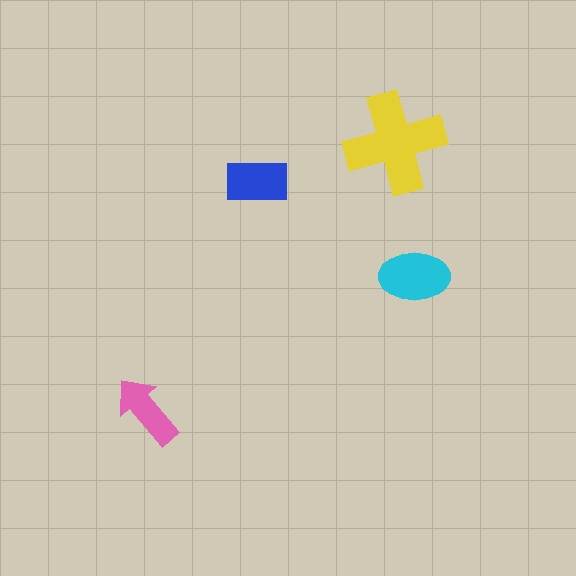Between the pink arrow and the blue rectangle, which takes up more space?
The blue rectangle.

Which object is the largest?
The yellow cross.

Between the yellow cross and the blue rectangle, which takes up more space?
The yellow cross.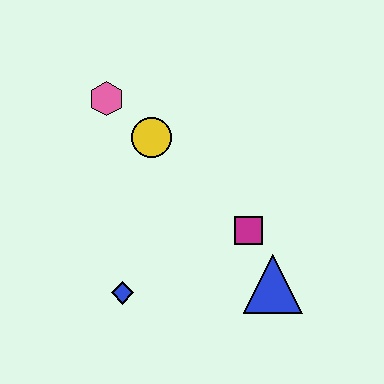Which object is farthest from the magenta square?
The pink hexagon is farthest from the magenta square.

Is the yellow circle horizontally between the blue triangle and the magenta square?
No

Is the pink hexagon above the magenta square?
Yes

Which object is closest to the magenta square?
The blue triangle is closest to the magenta square.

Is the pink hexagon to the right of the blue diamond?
No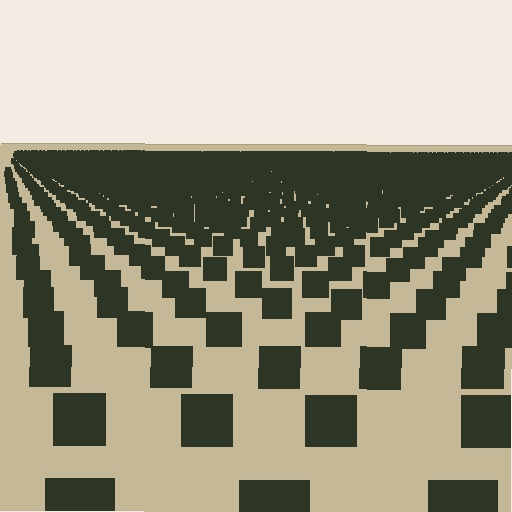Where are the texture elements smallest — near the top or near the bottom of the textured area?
Near the top.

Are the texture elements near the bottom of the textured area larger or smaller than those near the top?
Larger. Near the bottom, elements are closer to the viewer and appear at a bigger on-screen size.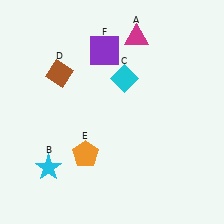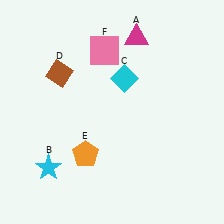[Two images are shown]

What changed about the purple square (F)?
In Image 1, F is purple. In Image 2, it changed to pink.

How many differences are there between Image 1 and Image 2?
There is 1 difference between the two images.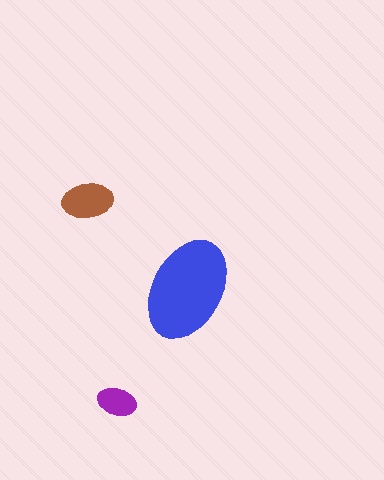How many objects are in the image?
There are 3 objects in the image.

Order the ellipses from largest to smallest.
the blue one, the brown one, the purple one.